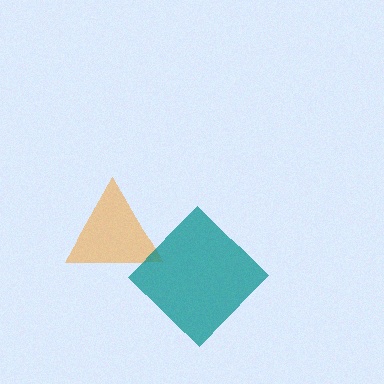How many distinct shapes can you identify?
There are 2 distinct shapes: an orange triangle, a teal diamond.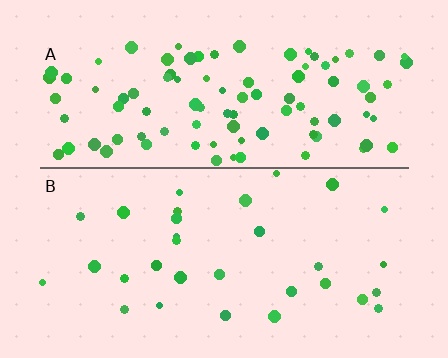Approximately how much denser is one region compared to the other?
Approximately 3.1× — region A over region B.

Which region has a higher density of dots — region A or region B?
A (the top).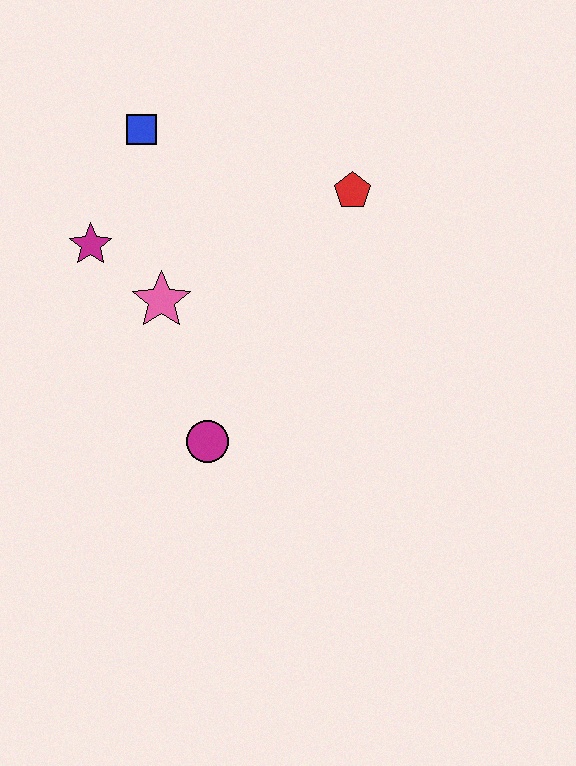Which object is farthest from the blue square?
The magenta circle is farthest from the blue square.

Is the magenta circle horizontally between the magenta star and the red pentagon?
Yes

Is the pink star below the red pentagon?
Yes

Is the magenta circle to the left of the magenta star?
No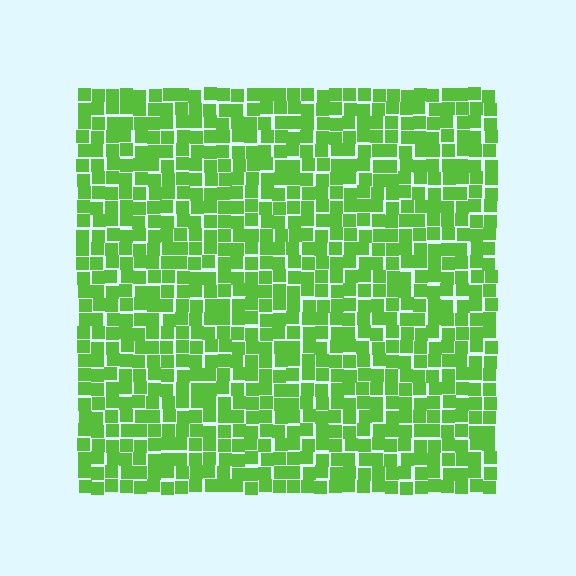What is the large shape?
The large shape is a square.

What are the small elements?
The small elements are squares.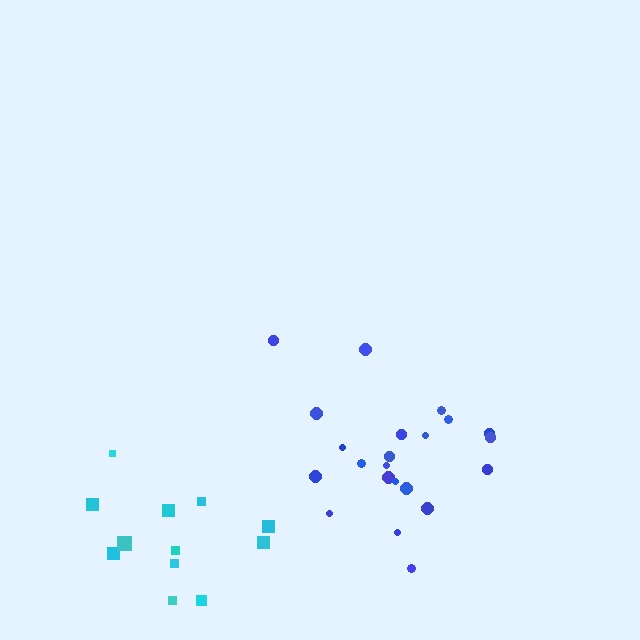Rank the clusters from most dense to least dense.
blue, cyan.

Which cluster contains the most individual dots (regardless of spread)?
Blue (22).